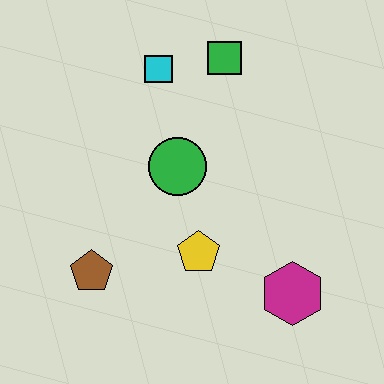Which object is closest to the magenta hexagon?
The yellow pentagon is closest to the magenta hexagon.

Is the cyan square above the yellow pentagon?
Yes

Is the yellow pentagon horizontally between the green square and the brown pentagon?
Yes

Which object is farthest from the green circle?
The magenta hexagon is farthest from the green circle.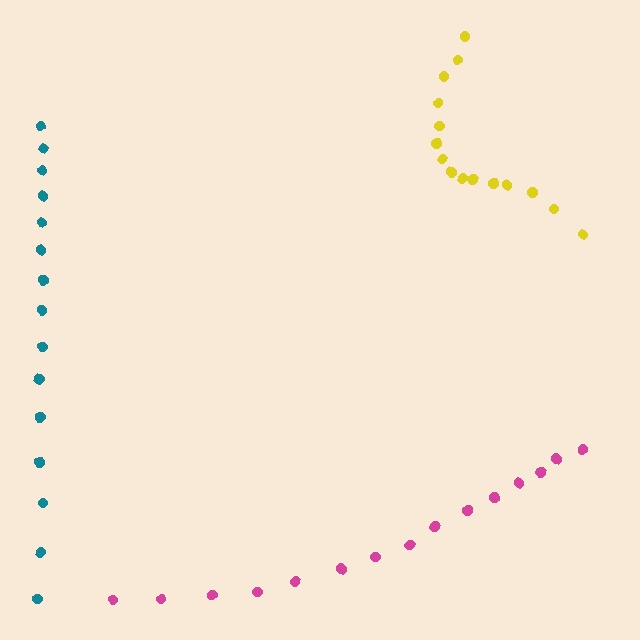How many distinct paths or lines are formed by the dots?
There are 3 distinct paths.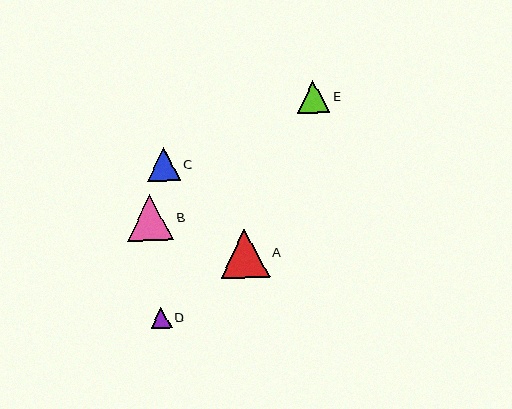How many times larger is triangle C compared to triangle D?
Triangle C is approximately 1.6 times the size of triangle D.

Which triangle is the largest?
Triangle A is the largest with a size of approximately 48 pixels.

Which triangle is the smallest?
Triangle D is the smallest with a size of approximately 21 pixels.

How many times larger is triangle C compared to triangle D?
Triangle C is approximately 1.6 times the size of triangle D.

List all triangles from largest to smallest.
From largest to smallest: A, B, C, E, D.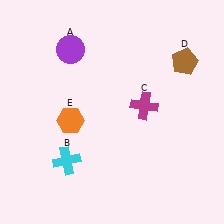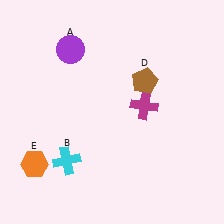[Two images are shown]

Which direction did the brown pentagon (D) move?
The brown pentagon (D) moved left.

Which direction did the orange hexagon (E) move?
The orange hexagon (E) moved down.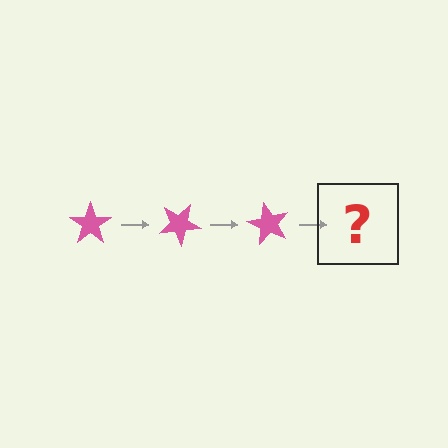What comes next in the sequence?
The next element should be a pink star rotated 90 degrees.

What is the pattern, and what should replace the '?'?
The pattern is that the star rotates 30 degrees each step. The '?' should be a pink star rotated 90 degrees.